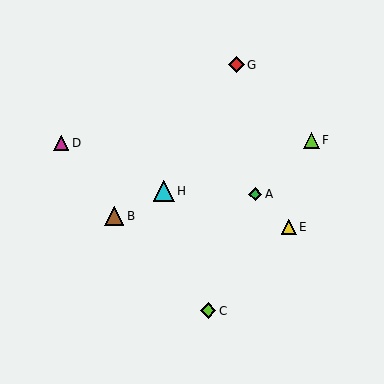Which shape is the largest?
The cyan triangle (labeled H) is the largest.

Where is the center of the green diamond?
The center of the green diamond is at (255, 194).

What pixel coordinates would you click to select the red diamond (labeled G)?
Click at (236, 65) to select the red diamond G.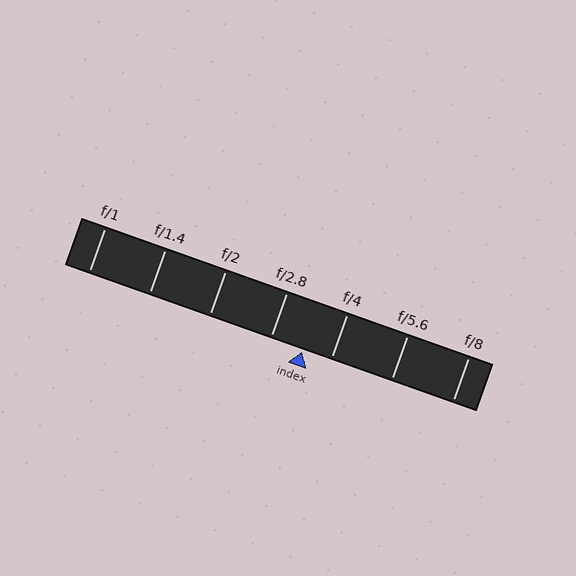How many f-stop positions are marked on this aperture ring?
There are 7 f-stop positions marked.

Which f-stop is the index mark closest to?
The index mark is closest to f/4.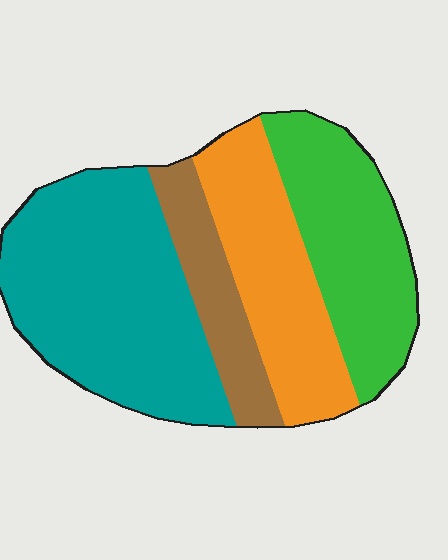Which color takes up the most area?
Teal, at roughly 40%.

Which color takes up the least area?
Brown, at roughly 15%.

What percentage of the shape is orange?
Orange takes up about one quarter (1/4) of the shape.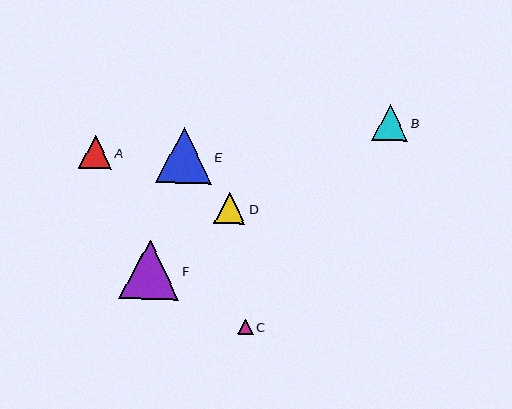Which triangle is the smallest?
Triangle C is the smallest with a size of approximately 16 pixels.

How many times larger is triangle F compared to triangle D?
Triangle F is approximately 1.9 times the size of triangle D.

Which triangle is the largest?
Triangle F is the largest with a size of approximately 59 pixels.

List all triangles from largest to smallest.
From largest to smallest: F, E, B, A, D, C.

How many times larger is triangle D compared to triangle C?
Triangle D is approximately 2.0 times the size of triangle C.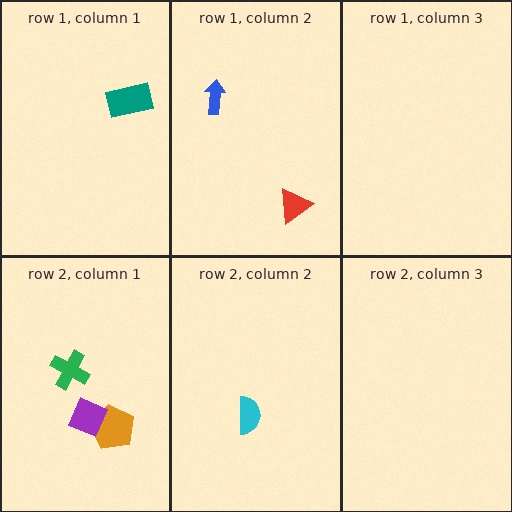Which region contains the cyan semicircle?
The row 2, column 2 region.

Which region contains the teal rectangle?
The row 1, column 1 region.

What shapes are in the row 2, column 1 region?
The orange pentagon, the purple diamond, the green cross.